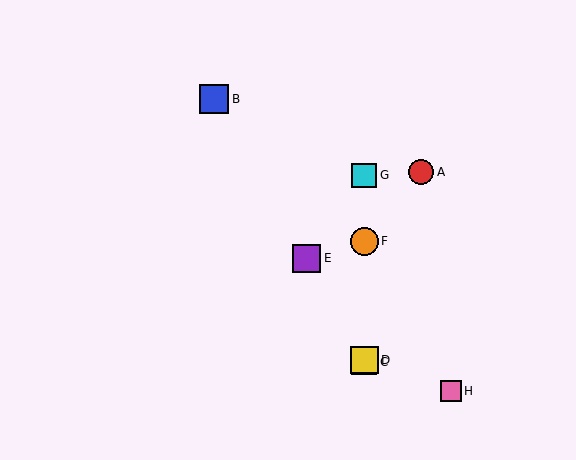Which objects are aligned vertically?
Objects C, D, F, G are aligned vertically.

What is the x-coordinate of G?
Object G is at x≈364.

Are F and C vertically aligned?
Yes, both are at x≈364.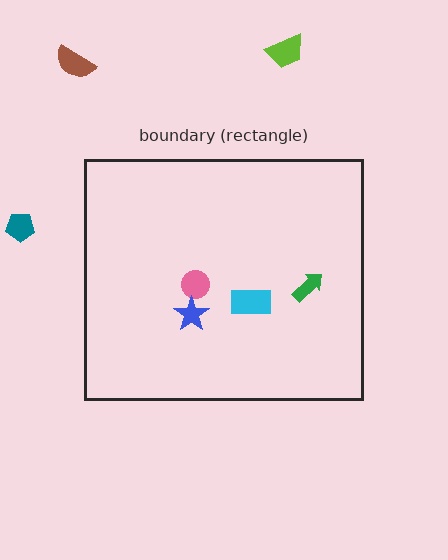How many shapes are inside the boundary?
4 inside, 3 outside.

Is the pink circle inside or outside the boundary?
Inside.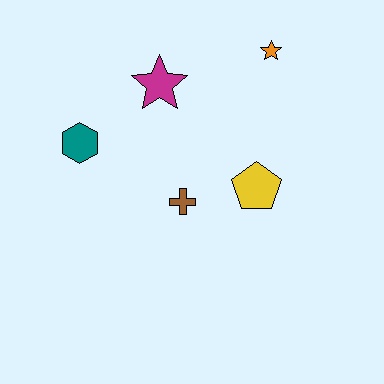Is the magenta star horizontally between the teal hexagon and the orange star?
Yes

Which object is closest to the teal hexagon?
The magenta star is closest to the teal hexagon.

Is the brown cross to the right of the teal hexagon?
Yes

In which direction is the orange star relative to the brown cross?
The orange star is above the brown cross.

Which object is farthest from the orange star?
The teal hexagon is farthest from the orange star.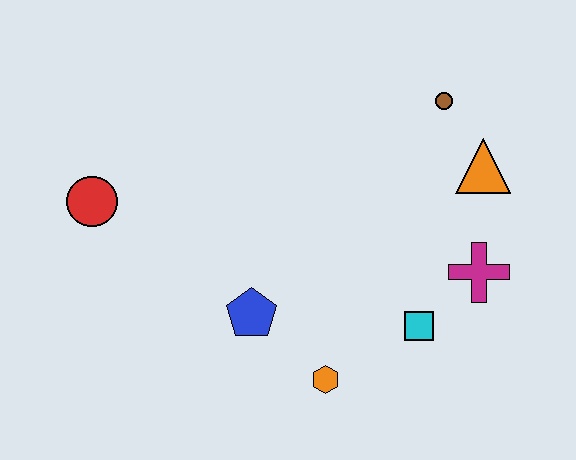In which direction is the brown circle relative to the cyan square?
The brown circle is above the cyan square.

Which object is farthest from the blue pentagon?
The brown circle is farthest from the blue pentagon.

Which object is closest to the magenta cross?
The cyan square is closest to the magenta cross.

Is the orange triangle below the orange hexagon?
No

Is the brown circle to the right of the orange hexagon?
Yes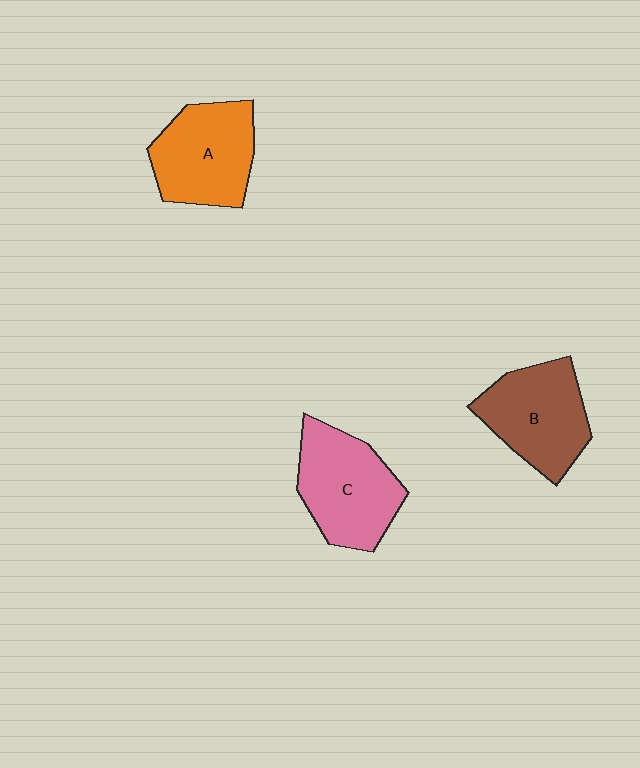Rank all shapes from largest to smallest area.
From largest to smallest: C (pink), A (orange), B (brown).